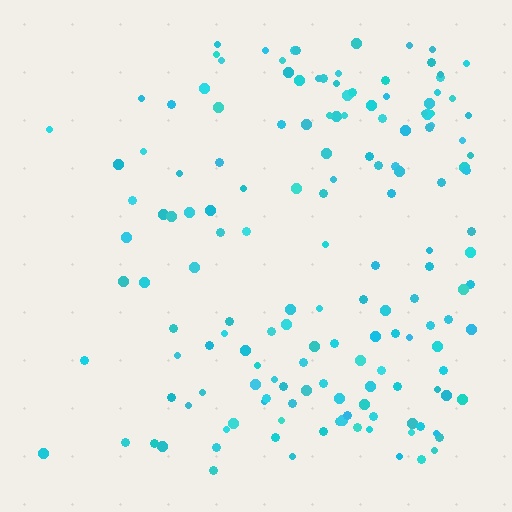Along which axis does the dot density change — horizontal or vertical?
Horizontal.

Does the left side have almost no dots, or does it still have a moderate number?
Still a moderate number, just noticeably fewer than the right.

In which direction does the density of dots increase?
From left to right, with the right side densest.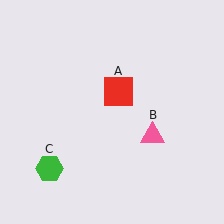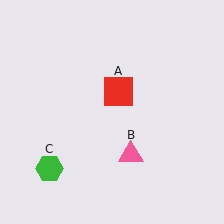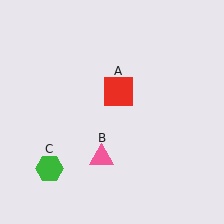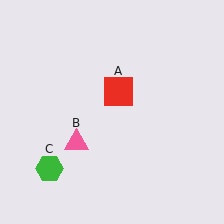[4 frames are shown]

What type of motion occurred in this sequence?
The pink triangle (object B) rotated clockwise around the center of the scene.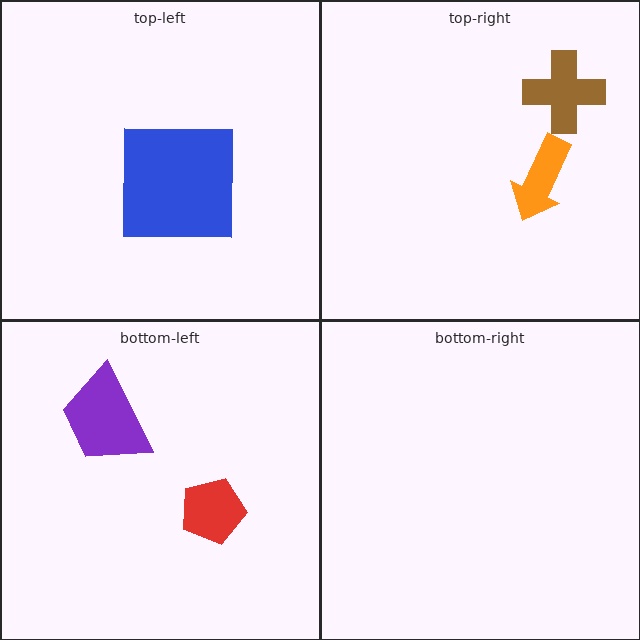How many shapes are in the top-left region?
1.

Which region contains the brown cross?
The top-right region.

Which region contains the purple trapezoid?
The bottom-left region.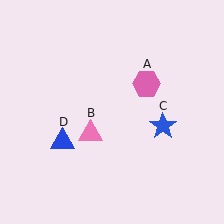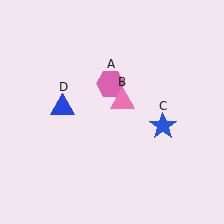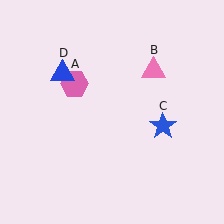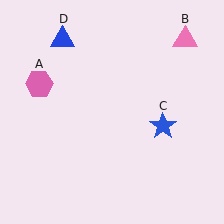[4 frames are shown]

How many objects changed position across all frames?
3 objects changed position: pink hexagon (object A), pink triangle (object B), blue triangle (object D).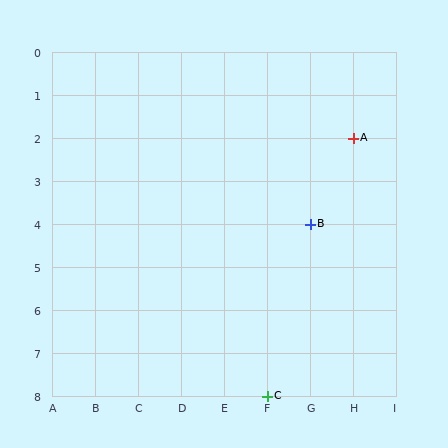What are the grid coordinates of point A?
Point A is at grid coordinates (H, 2).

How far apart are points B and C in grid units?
Points B and C are 1 column and 4 rows apart (about 4.1 grid units diagonally).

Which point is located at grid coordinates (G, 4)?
Point B is at (G, 4).